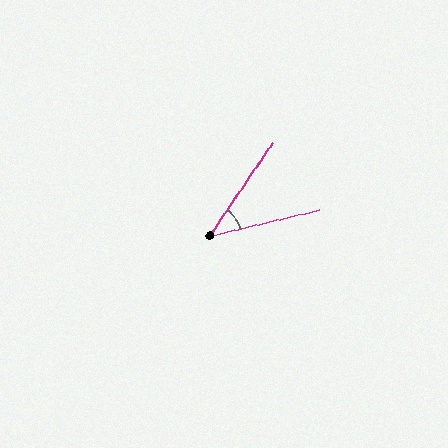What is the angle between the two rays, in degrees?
Approximately 42 degrees.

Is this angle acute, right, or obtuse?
It is acute.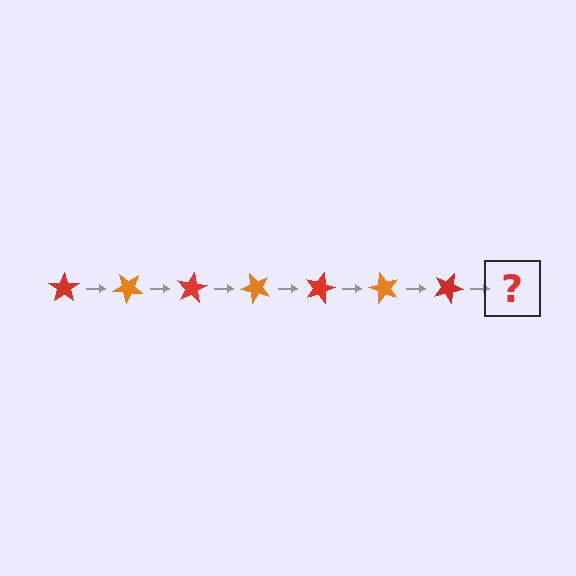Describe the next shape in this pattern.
It should be an orange star, rotated 280 degrees from the start.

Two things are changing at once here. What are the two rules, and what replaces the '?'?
The two rules are that it rotates 40 degrees each step and the color cycles through red and orange. The '?' should be an orange star, rotated 280 degrees from the start.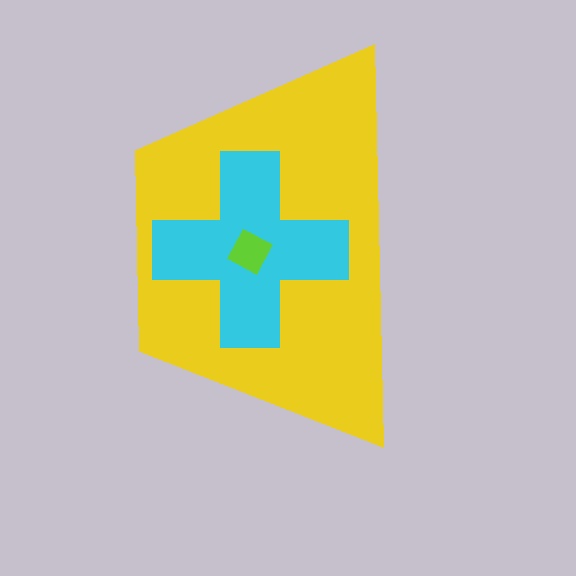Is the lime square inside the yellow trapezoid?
Yes.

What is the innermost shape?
The lime square.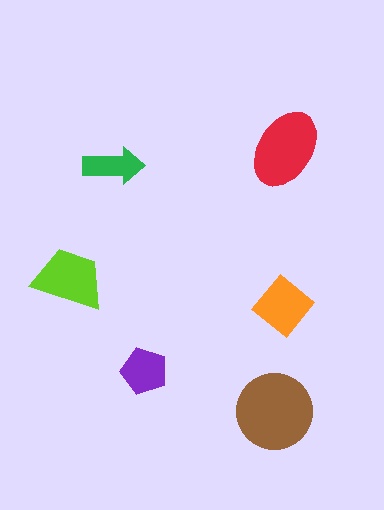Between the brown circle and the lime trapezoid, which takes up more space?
The brown circle.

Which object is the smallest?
The green arrow.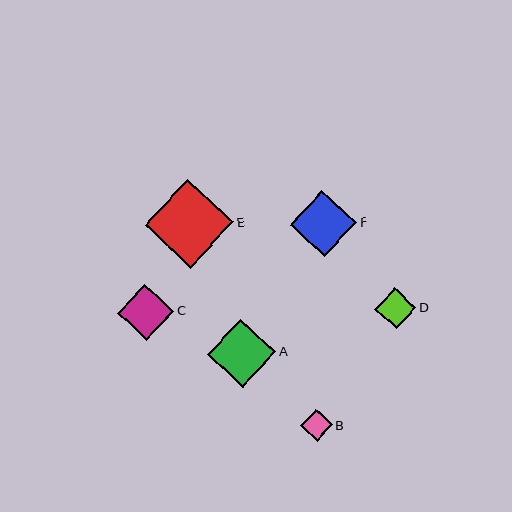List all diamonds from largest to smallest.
From largest to smallest: E, A, F, C, D, B.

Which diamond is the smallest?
Diamond B is the smallest with a size of approximately 32 pixels.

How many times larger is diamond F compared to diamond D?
Diamond F is approximately 1.6 times the size of diamond D.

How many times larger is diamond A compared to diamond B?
Diamond A is approximately 2.2 times the size of diamond B.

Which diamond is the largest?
Diamond E is the largest with a size of approximately 89 pixels.